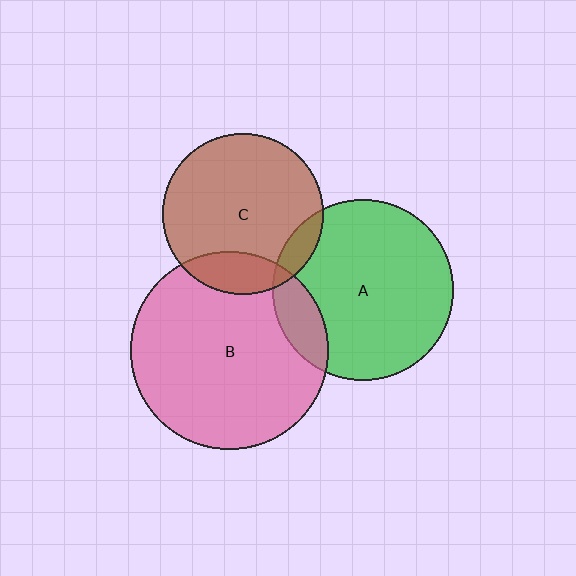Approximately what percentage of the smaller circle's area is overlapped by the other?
Approximately 15%.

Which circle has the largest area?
Circle B (pink).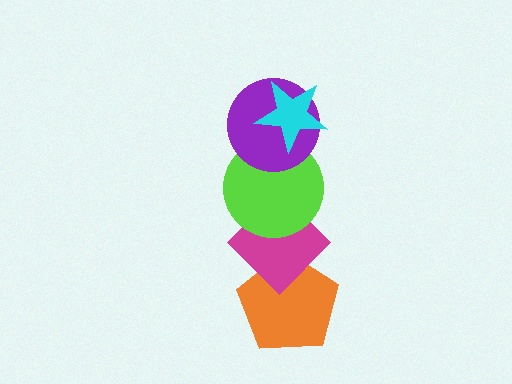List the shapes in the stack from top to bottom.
From top to bottom: the cyan star, the purple circle, the lime circle, the magenta diamond, the orange pentagon.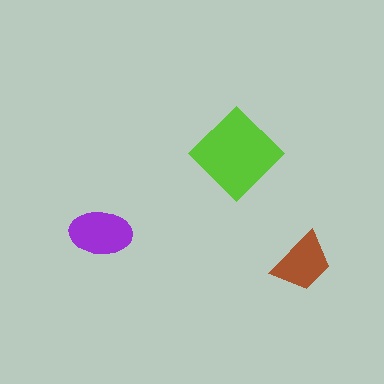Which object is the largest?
The lime diamond.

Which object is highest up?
The lime diamond is topmost.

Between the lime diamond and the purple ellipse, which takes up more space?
The lime diamond.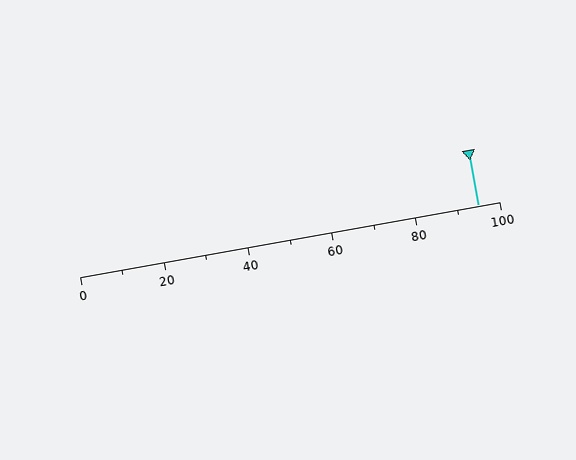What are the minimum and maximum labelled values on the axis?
The axis runs from 0 to 100.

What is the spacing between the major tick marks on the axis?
The major ticks are spaced 20 apart.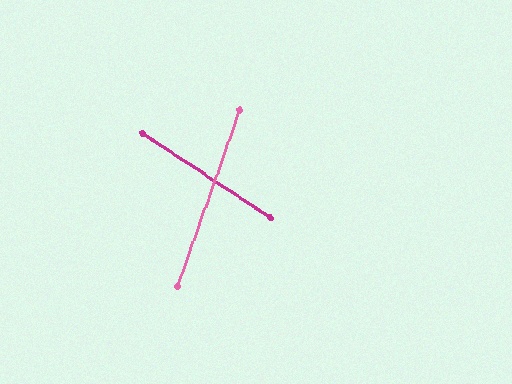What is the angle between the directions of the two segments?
Approximately 76 degrees.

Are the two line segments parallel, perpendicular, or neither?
Neither parallel nor perpendicular — they differ by about 76°.